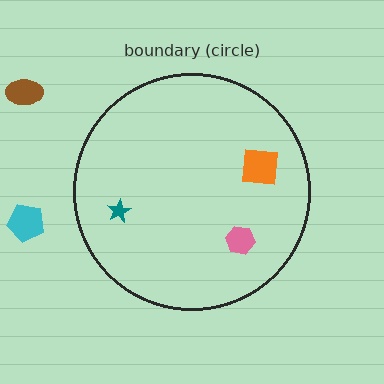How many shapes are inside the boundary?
3 inside, 2 outside.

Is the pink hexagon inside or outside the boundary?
Inside.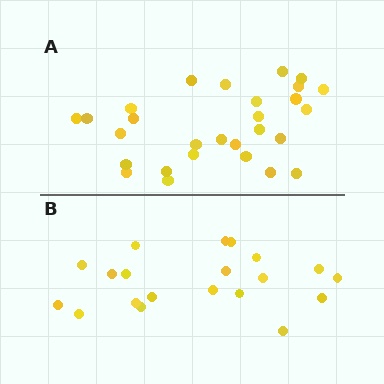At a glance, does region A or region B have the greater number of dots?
Region A (the top region) has more dots.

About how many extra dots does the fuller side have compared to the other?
Region A has roughly 8 or so more dots than region B.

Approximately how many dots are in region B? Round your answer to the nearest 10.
About 20 dots.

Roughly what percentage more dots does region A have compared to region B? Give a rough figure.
About 40% more.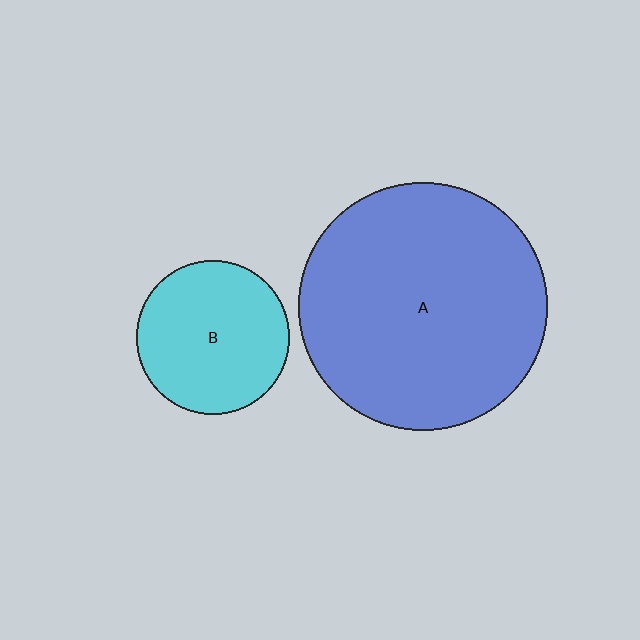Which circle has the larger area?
Circle A (blue).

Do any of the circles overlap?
No, none of the circles overlap.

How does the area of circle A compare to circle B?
Approximately 2.6 times.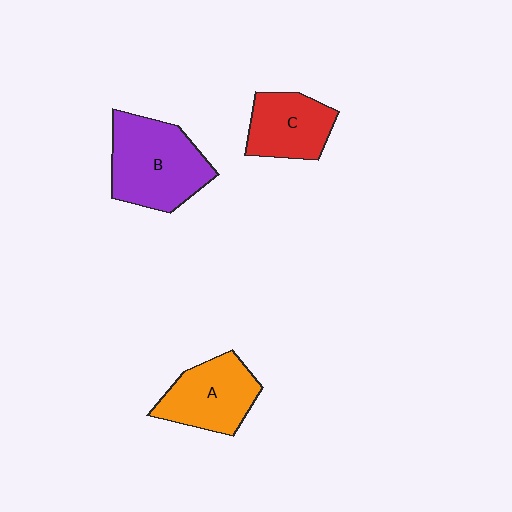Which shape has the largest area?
Shape B (purple).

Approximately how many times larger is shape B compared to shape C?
Approximately 1.5 times.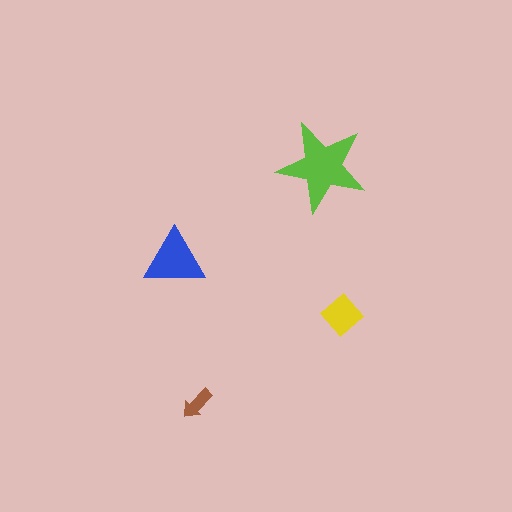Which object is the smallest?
The brown arrow.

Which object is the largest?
The lime star.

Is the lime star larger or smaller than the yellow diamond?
Larger.